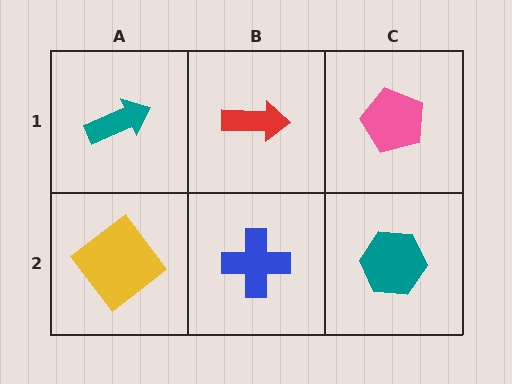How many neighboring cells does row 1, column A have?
2.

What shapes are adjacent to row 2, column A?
A teal arrow (row 1, column A), a blue cross (row 2, column B).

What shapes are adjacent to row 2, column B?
A red arrow (row 1, column B), a yellow diamond (row 2, column A), a teal hexagon (row 2, column C).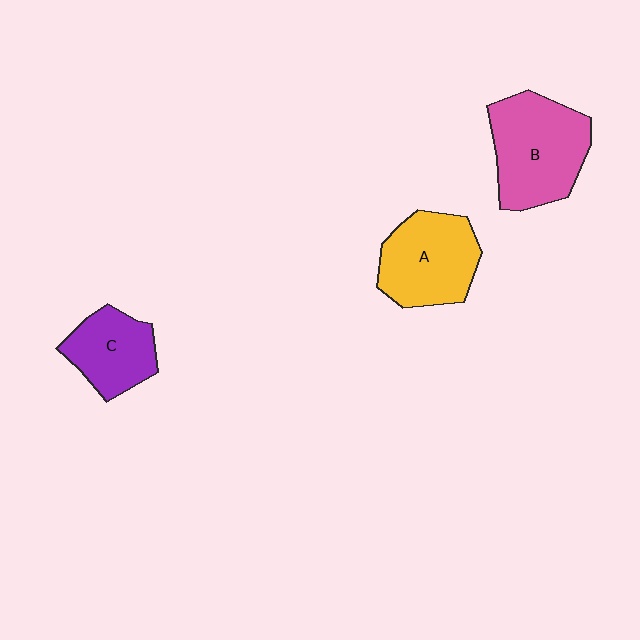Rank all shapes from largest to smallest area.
From largest to smallest: B (pink), A (yellow), C (purple).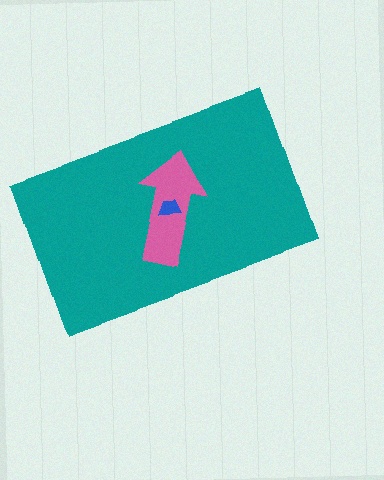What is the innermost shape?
The blue trapezoid.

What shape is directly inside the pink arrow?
The blue trapezoid.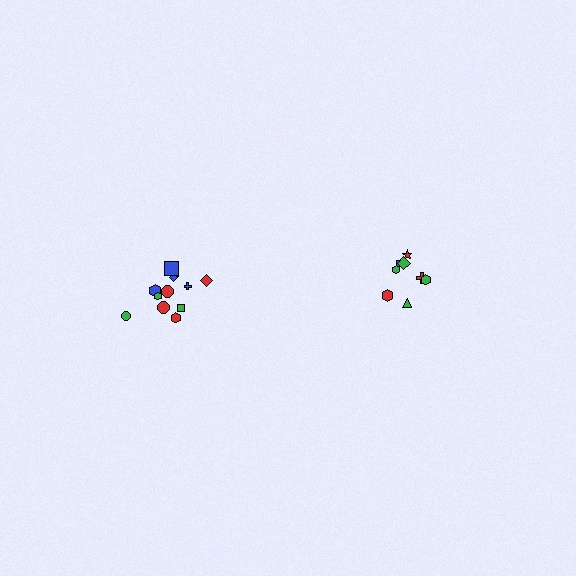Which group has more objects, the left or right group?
The left group.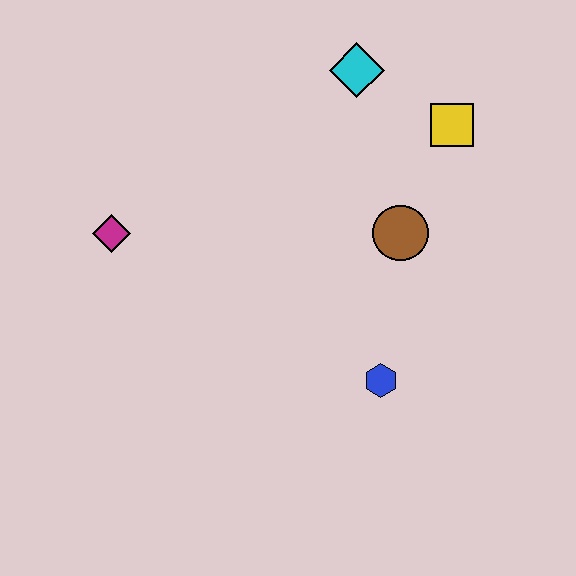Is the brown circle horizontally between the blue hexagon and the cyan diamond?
No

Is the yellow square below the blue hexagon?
No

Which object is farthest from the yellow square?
The magenta diamond is farthest from the yellow square.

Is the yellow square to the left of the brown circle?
No